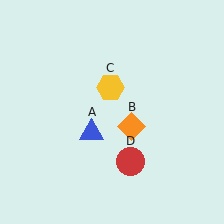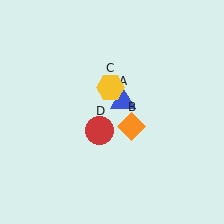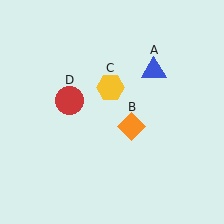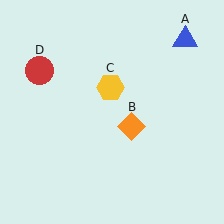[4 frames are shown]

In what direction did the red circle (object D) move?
The red circle (object D) moved up and to the left.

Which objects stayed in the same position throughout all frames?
Orange diamond (object B) and yellow hexagon (object C) remained stationary.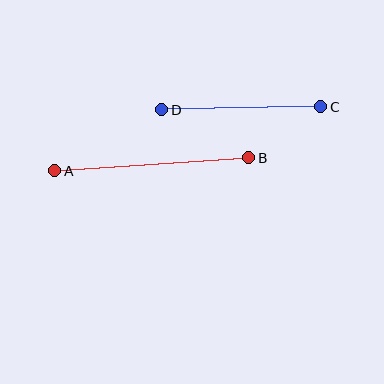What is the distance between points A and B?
The distance is approximately 194 pixels.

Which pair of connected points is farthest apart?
Points A and B are farthest apart.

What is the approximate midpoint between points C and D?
The midpoint is at approximately (241, 108) pixels.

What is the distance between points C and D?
The distance is approximately 159 pixels.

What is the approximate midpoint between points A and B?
The midpoint is at approximately (152, 164) pixels.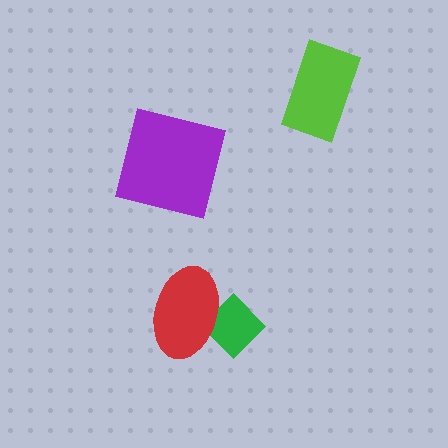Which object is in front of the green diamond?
The red ellipse is in front of the green diamond.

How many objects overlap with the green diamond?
1 object overlaps with the green diamond.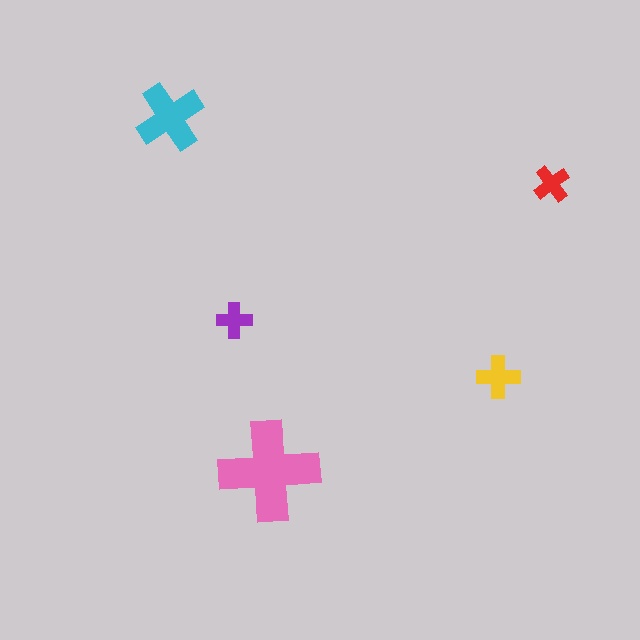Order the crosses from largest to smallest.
the pink one, the cyan one, the yellow one, the red one, the purple one.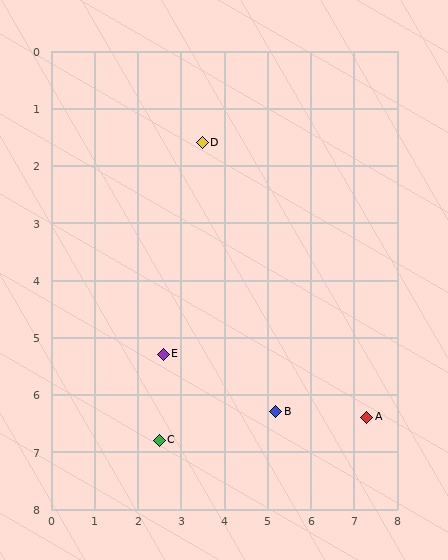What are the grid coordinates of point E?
Point E is at approximately (2.6, 5.3).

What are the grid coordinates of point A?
Point A is at approximately (7.3, 6.4).